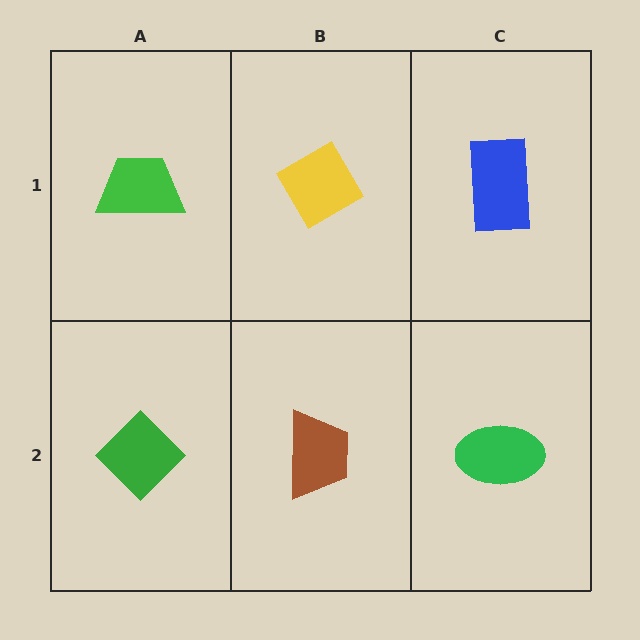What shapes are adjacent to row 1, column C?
A green ellipse (row 2, column C), a yellow diamond (row 1, column B).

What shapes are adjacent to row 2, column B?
A yellow diamond (row 1, column B), a green diamond (row 2, column A), a green ellipse (row 2, column C).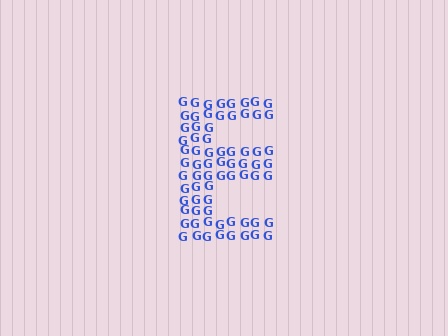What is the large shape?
The large shape is the letter E.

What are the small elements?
The small elements are letter G's.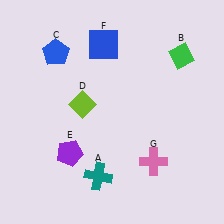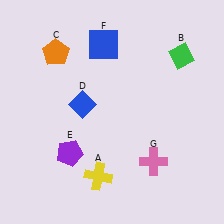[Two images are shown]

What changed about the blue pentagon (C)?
In Image 1, C is blue. In Image 2, it changed to orange.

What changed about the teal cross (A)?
In Image 1, A is teal. In Image 2, it changed to yellow.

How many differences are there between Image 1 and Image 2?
There are 3 differences between the two images.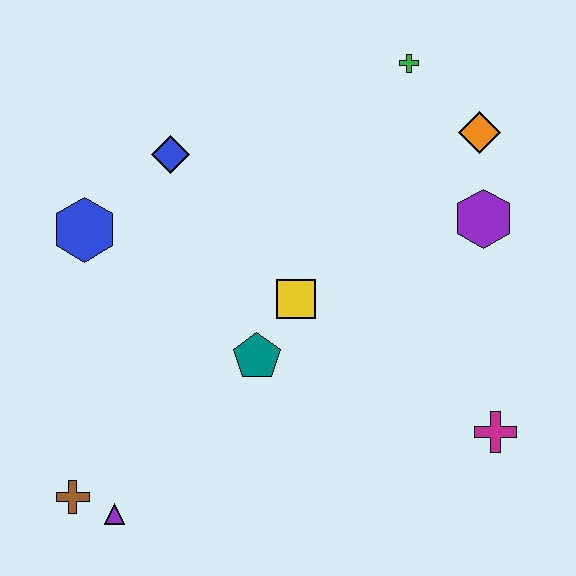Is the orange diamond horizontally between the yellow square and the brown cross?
No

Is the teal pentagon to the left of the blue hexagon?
No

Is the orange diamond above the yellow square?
Yes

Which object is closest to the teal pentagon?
The yellow square is closest to the teal pentagon.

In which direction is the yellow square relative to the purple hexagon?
The yellow square is to the left of the purple hexagon.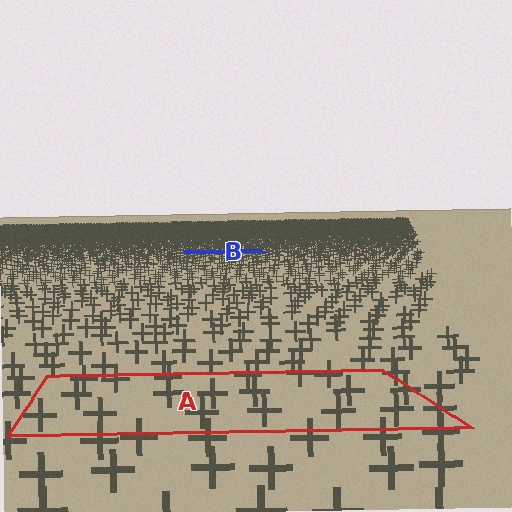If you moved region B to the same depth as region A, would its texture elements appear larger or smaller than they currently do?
They would appear larger. At a closer depth, the same texture elements are projected at a bigger on-screen size.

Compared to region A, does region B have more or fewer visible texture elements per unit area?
Region B has more texture elements per unit area — they are packed more densely because it is farther away.